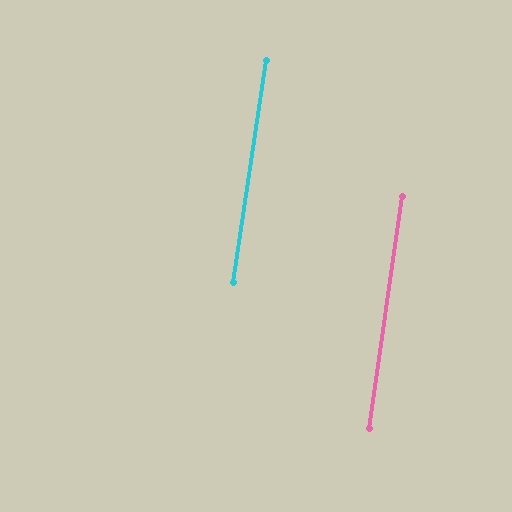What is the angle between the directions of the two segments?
Approximately 0 degrees.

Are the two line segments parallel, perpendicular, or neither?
Parallel — their directions differ by only 0.3°.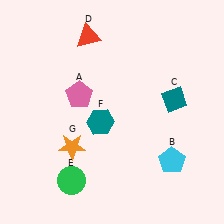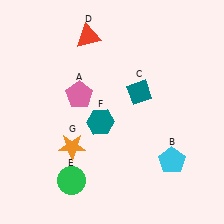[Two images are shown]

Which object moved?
The teal diamond (C) moved left.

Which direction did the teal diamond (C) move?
The teal diamond (C) moved left.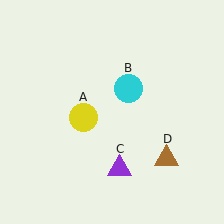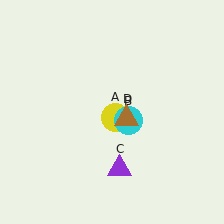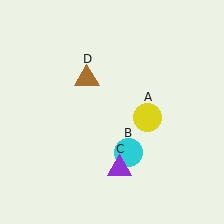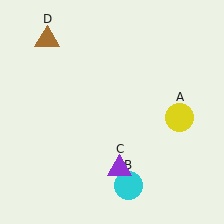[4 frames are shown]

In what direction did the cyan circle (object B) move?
The cyan circle (object B) moved down.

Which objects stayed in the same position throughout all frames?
Purple triangle (object C) remained stationary.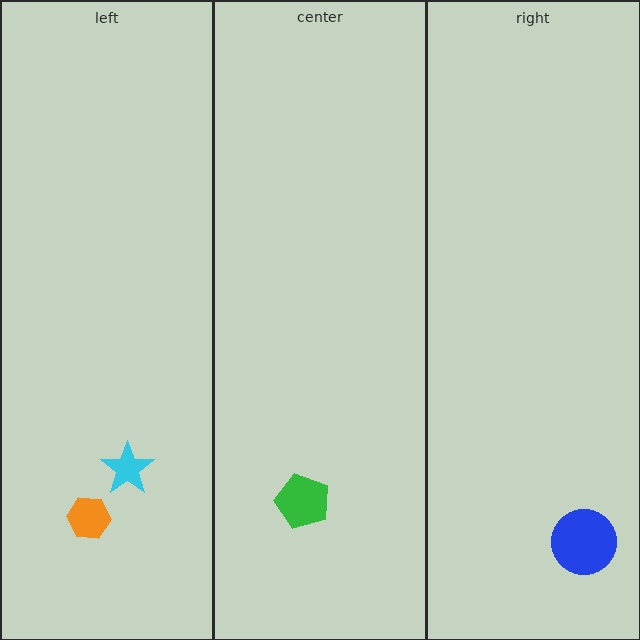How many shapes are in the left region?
2.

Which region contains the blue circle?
The right region.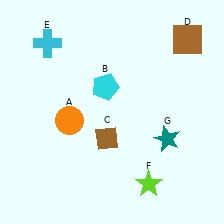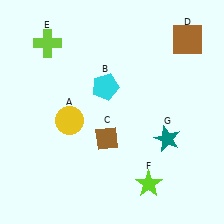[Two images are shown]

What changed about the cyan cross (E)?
In Image 1, E is cyan. In Image 2, it changed to lime.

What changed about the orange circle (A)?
In Image 1, A is orange. In Image 2, it changed to yellow.